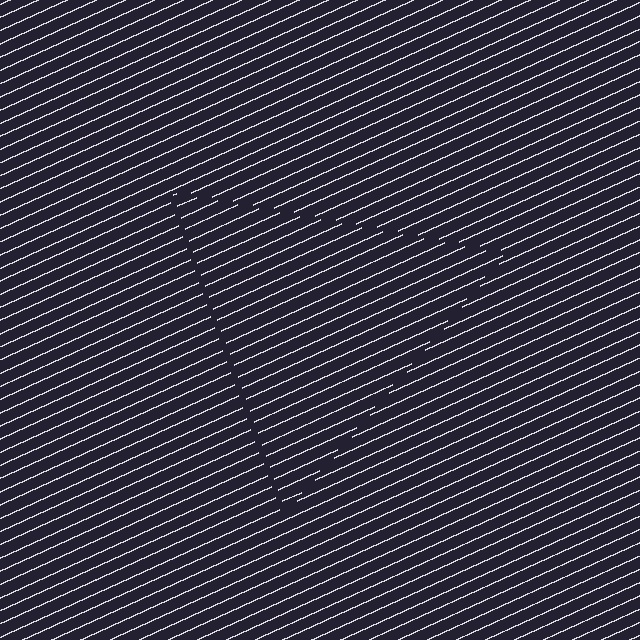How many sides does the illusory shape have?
3 sides — the line-ends trace a triangle.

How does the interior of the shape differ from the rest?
The interior of the shape contains the same grating, shifted by half a period — the contour is defined by the phase discontinuity where line-ends from the inner and outer gratings abut.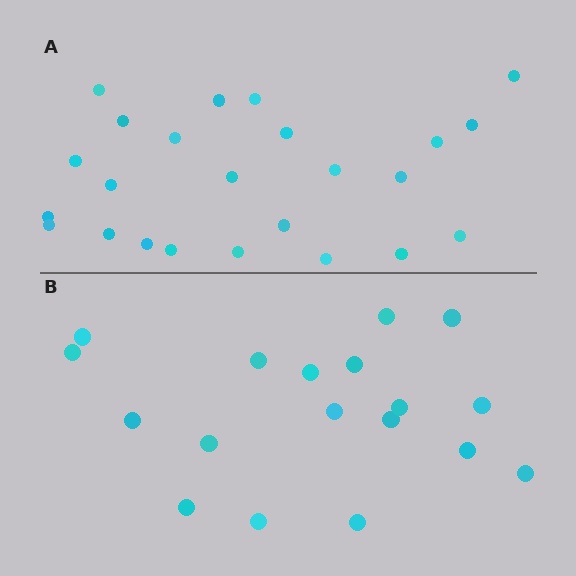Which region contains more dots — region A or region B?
Region A (the top region) has more dots.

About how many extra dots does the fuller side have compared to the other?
Region A has about 6 more dots than region B.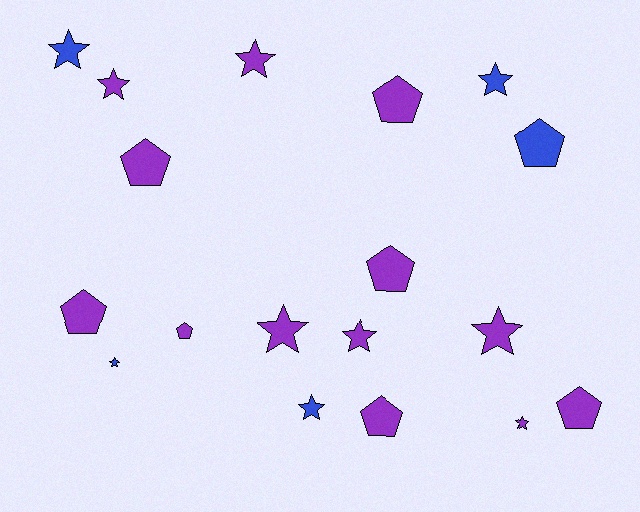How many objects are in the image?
There are 18 objects.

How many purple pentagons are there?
There are 7 purple pentagons.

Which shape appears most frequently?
Star, with 10 objects.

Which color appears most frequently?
Purple, with 13 objects.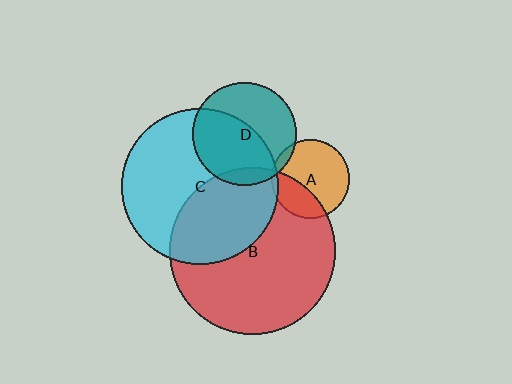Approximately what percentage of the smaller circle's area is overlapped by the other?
Approximately 55%.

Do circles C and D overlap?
Yes.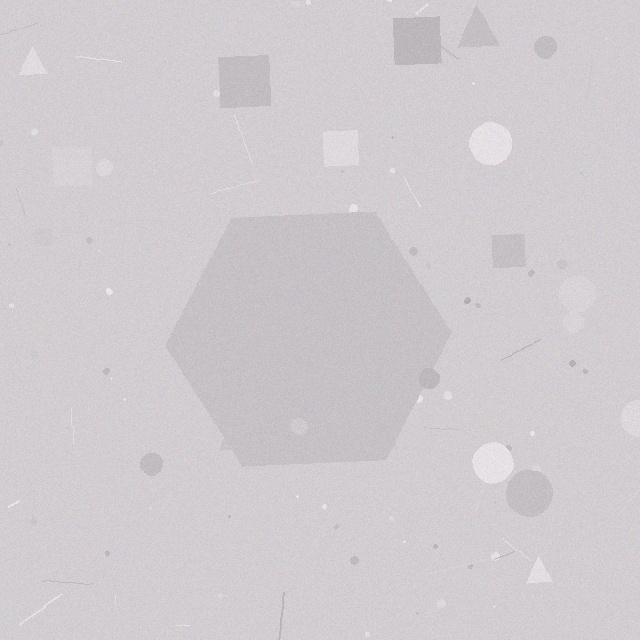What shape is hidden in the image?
A hexagon is hidden in the image.